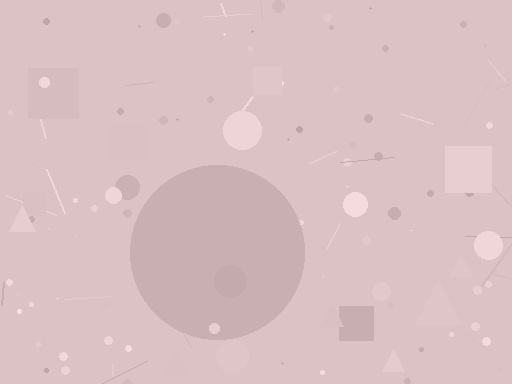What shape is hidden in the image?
A circle is hidden in the image.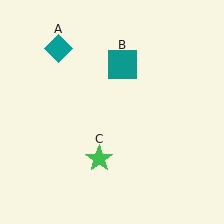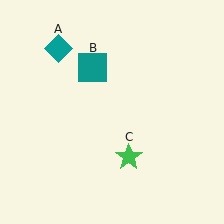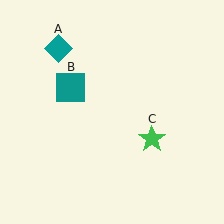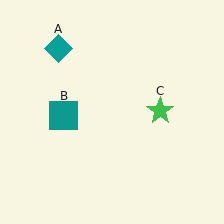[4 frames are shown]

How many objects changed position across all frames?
2 objects changed position: teal square (object B), green star (object C).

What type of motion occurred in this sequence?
The teal square (object B), green star (object C) rotated counterclockwise around the center of the scene.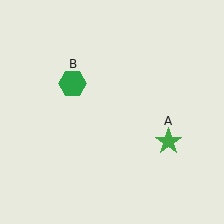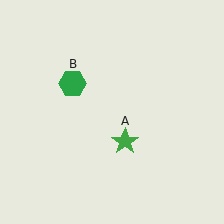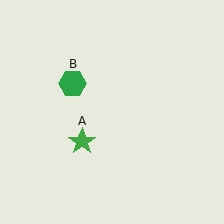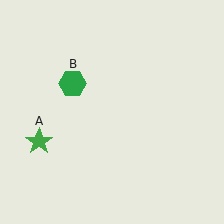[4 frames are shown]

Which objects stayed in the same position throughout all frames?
Green hexagon (object B) remained stationary.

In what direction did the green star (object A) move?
The green star (object A) moved left.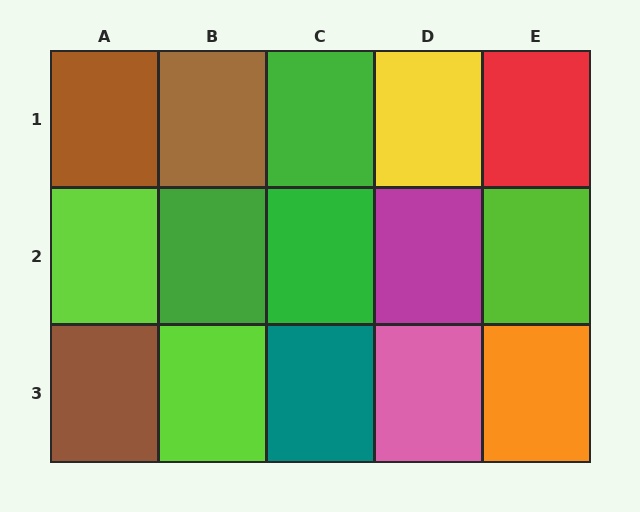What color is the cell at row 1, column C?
Green.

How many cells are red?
1 cell is red.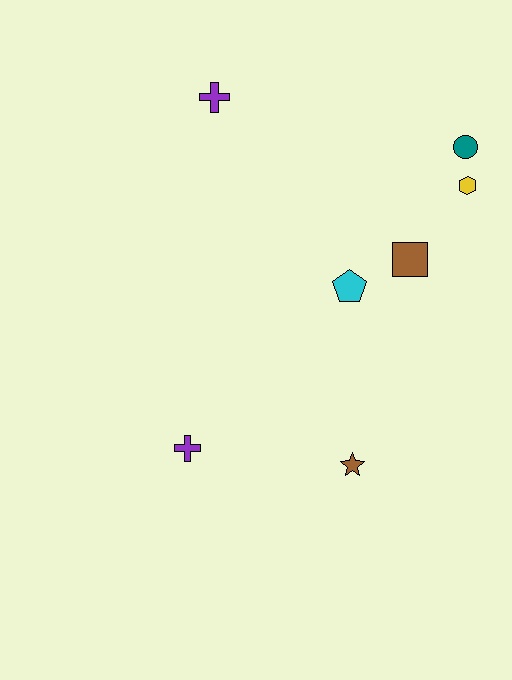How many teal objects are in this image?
There is 1 teal object.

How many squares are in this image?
There is 1 square.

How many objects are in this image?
There are 7 objects.